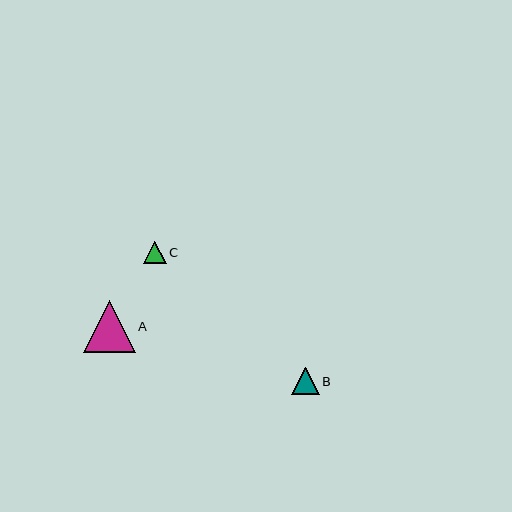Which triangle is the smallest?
Triangle C is the smallest with a size of approximately 22 pixels.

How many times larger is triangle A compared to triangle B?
Triangle A is approximately 1.9 times the size of triangle B.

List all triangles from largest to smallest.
From largest to smallest: A, B, C.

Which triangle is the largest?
Triangle A is the largest with a size of approximately 52 pixels.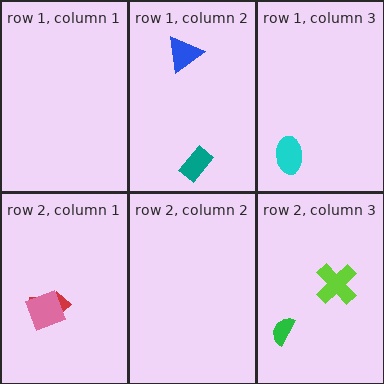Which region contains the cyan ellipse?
The row 1, column 3 region.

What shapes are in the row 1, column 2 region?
The blue triangle, the teal rectangle.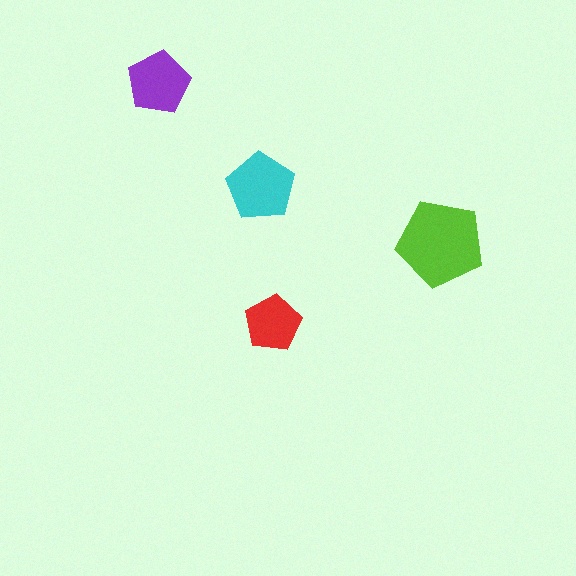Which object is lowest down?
The red pentagon is bottommost.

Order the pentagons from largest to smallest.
the lime one, the cyan one, the purple one, the red one.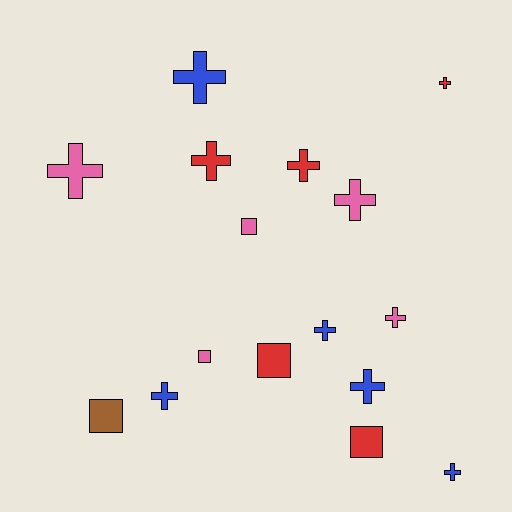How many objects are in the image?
There are 16 objects.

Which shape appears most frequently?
Cross, with 11 objects.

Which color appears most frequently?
Pink, with 5 objects.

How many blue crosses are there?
There are 5 blue crosses.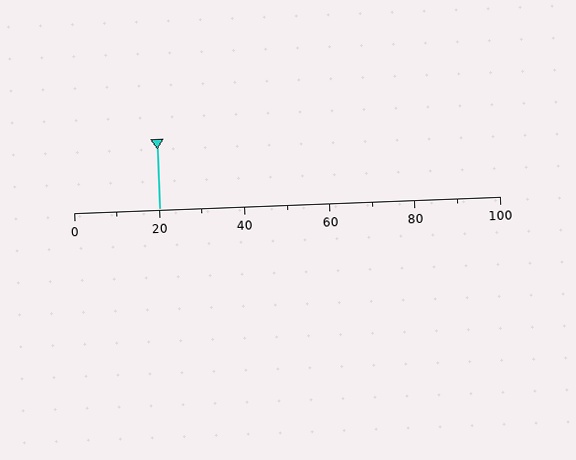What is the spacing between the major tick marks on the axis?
The major ticks are spaced 20 apart.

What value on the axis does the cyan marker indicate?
The marker indicates approximately 20.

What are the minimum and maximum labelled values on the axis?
The axis runs from 0 to 100.